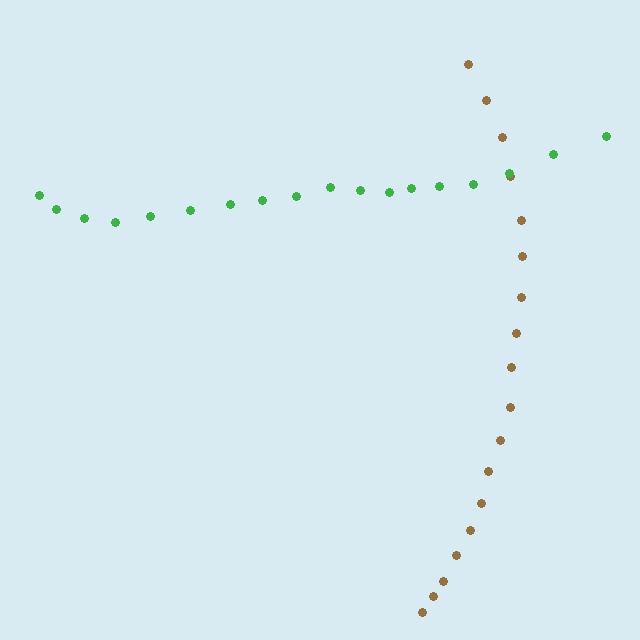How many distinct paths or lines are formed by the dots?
There are 2 distinct paths.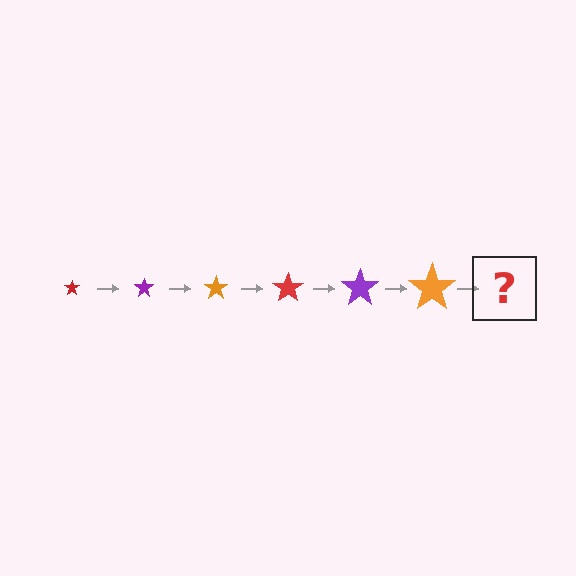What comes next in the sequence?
The next element should be a red star, larger than the previous one.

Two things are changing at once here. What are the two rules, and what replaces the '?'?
The two rules are that the star grows larger each step and the color cycles through red, purple, and orange. The '?' should be a red star, larger than the previous one.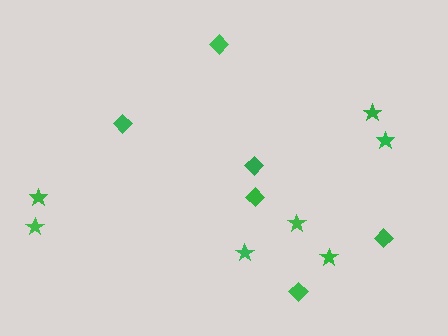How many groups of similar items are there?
There are 2 groups: one group of diamonds (6) and one group of stars (7).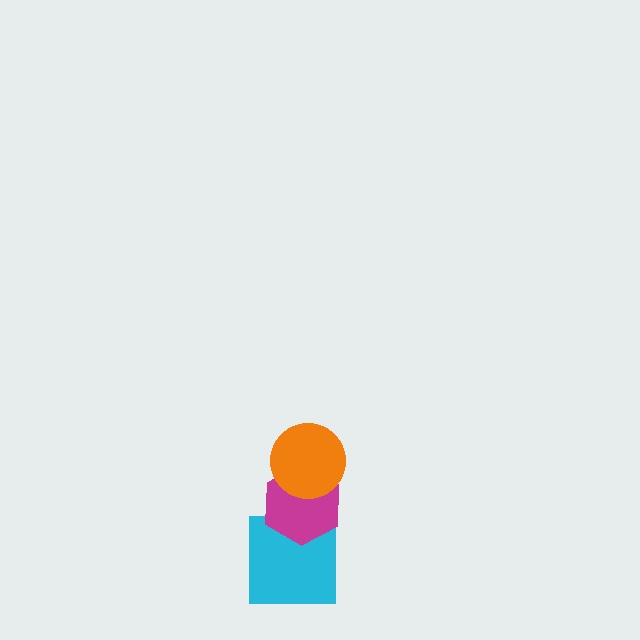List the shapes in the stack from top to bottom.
From top to bottom: the orange circle, the magenta hexagon, the cyan square.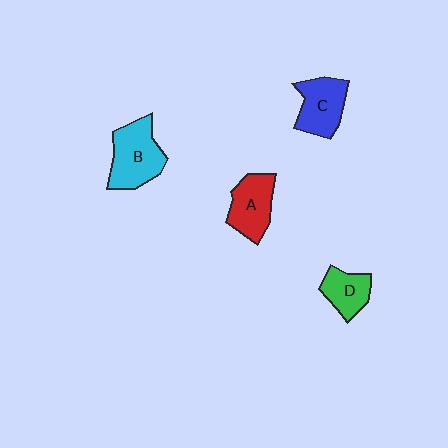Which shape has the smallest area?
Shape D (green).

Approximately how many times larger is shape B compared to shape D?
Approximately 1.7 times.